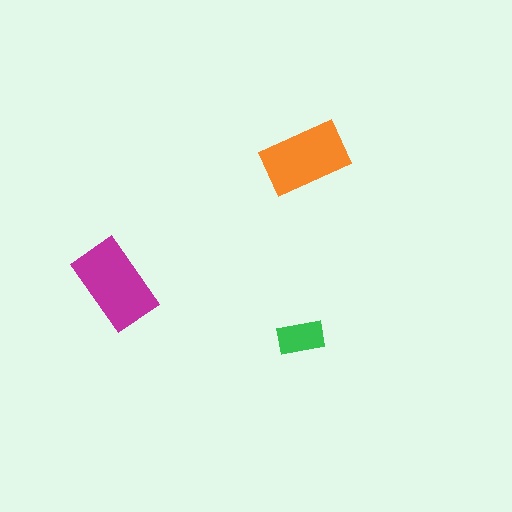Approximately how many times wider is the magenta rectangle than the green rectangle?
About 2 times wider.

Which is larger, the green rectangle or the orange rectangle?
The orange one.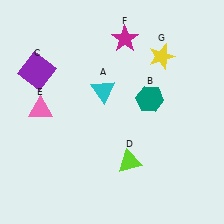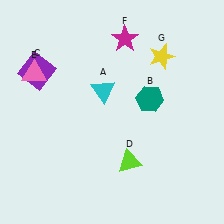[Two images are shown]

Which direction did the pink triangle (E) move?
The pink triangle (E) moved up.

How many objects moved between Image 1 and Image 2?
1 object moved between the two images.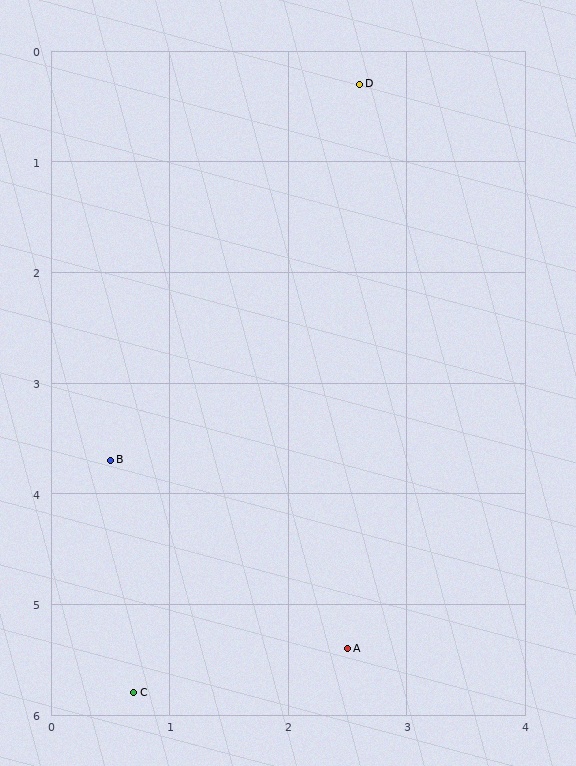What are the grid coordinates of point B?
Point B is at approximately (0.5, 3.7).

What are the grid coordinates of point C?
Point C is at approximately (0.7, 5.8).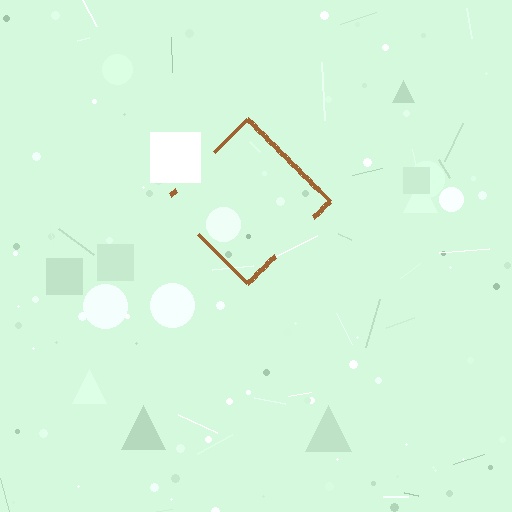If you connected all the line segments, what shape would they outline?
They would outline a diamond.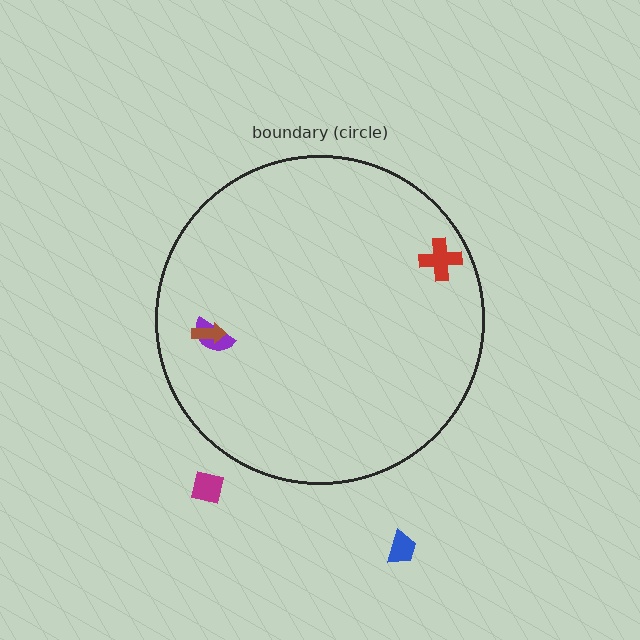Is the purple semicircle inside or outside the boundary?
Inside.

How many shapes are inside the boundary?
3 inside, 2 outside.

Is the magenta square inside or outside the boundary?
Outside.